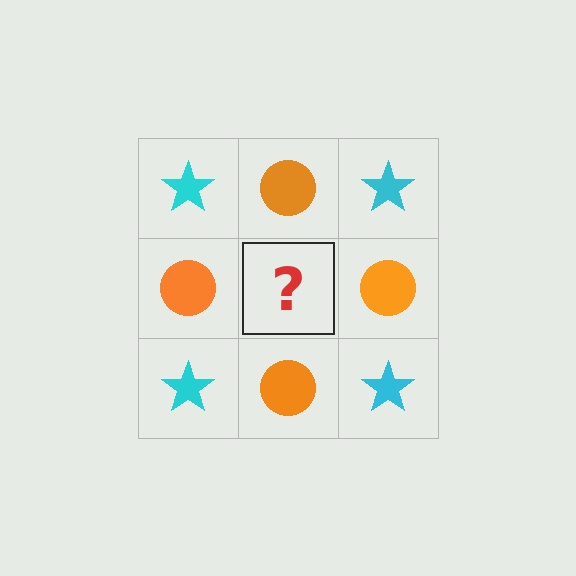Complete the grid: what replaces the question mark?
The question mark should be replaced with a cyan star.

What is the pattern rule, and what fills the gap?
The rule is that it alternates cyan star and orange circle in a checkerboard pattern. The gap should be filled with a cyan star.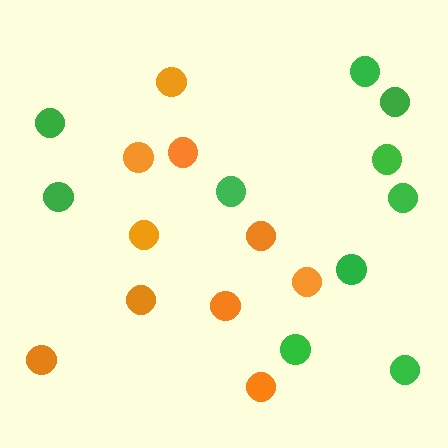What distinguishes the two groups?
There are 2 groups: one group of green circles (10) and one group of orange circles (10).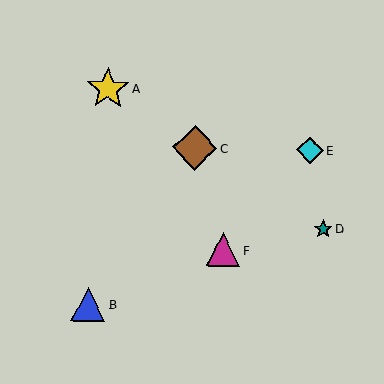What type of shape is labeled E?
Shape E is a cyan diamond.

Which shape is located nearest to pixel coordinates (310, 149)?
The cyan diamond (labeled E) at (310, 150) is nearest to that location.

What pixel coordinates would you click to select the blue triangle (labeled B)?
Click at (88, 304) to select the blue triangle B.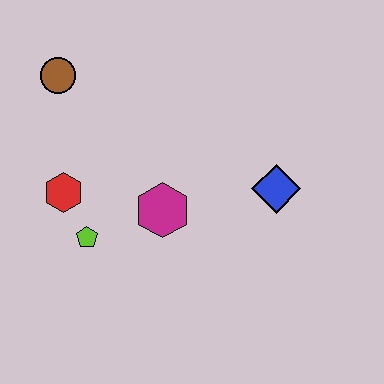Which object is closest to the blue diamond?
The magenta hexagon is closest to the blue diamond.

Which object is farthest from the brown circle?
The blue diamond is farthest from the brown circle.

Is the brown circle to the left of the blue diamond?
Yes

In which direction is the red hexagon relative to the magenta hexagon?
The red hexagon is to the left of the magenta hexagon.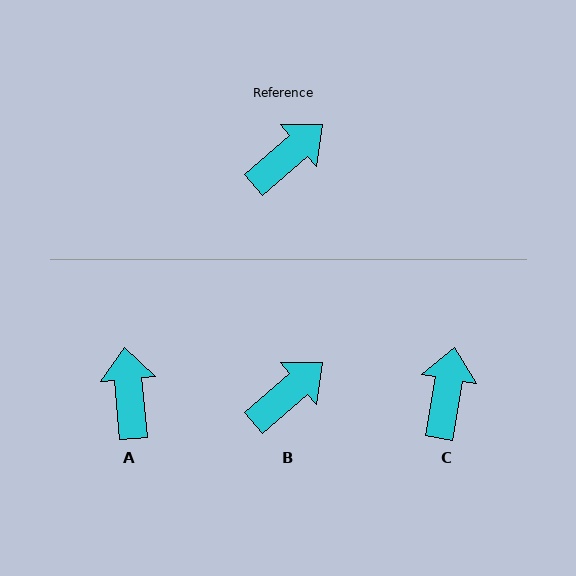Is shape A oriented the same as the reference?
No, it is off by about 55 degrees.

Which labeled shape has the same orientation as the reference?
B.